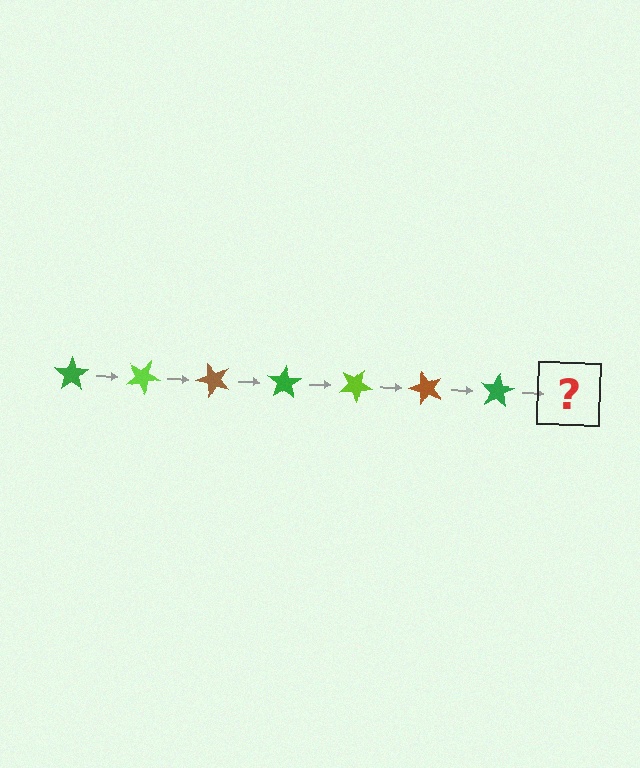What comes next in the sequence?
The next element should be a lime star, rotated 175 degrees from the start.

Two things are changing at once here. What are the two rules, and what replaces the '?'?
The two rules are that it rotates 25 degrees each step and the color cycles through green, lime, and brown. The '?' should be a lime star, rotated 175 degrees from the start.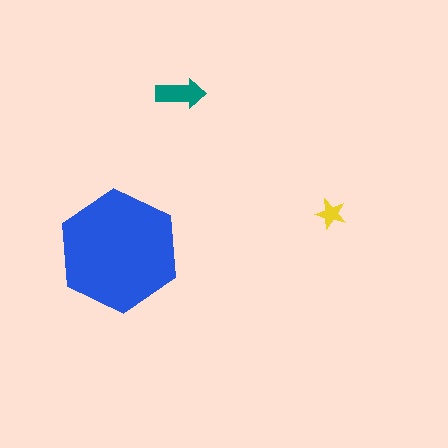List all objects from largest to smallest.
The blue hexagon, the teal arrow, the yellow star.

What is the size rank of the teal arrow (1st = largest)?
2nd.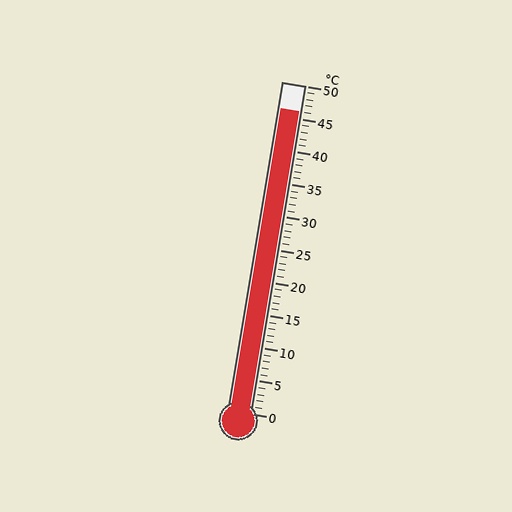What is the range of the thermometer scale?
The thermometer scale ranges from 0°C to 50°C.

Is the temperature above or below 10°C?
The temperature is above 10°C.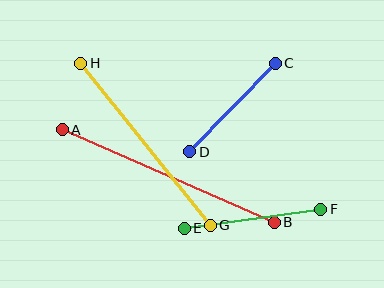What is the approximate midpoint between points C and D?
The midpoint is at approximately (232, 107) pixels.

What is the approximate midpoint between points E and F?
The midpoint is at approximately (252, 219) pixels.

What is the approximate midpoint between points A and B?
The midpoint is at approximately (168, 176) pixels.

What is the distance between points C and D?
The distance is approximately 123 pixels.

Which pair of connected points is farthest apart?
Points A and B are farthest apart.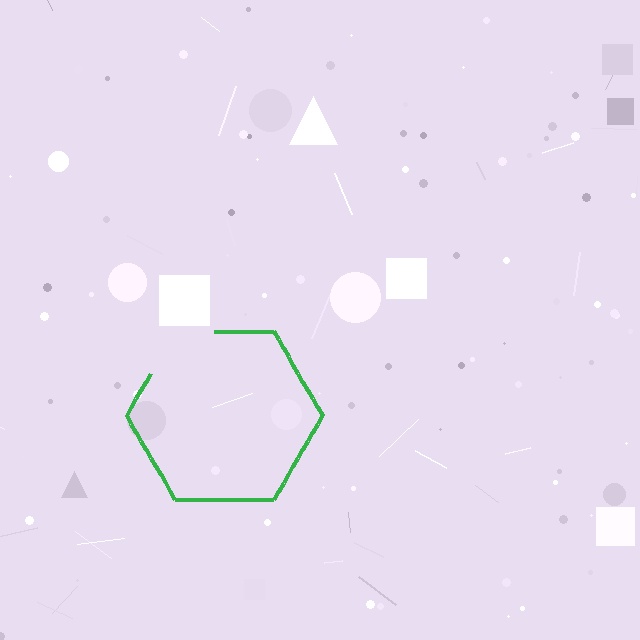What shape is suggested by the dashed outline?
The dashed outline suggests a hexagon.